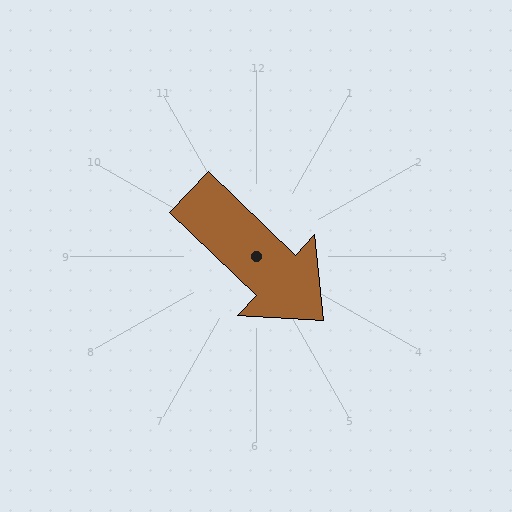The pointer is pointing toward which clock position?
Roughly 4 o'clock.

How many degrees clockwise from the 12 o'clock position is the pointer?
Approximately 134 degrees.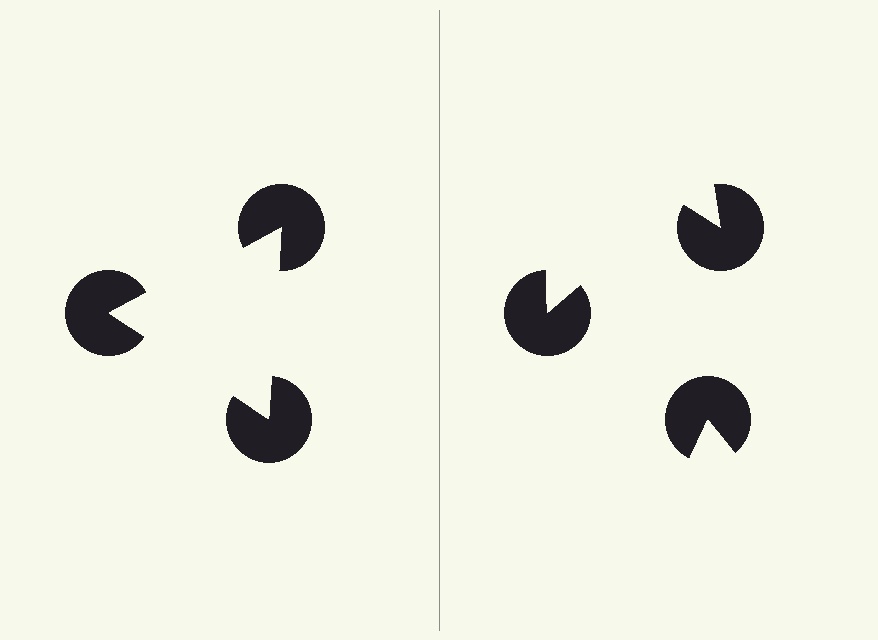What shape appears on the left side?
An illusory triangle.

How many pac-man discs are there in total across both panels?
6 — 3 on each side.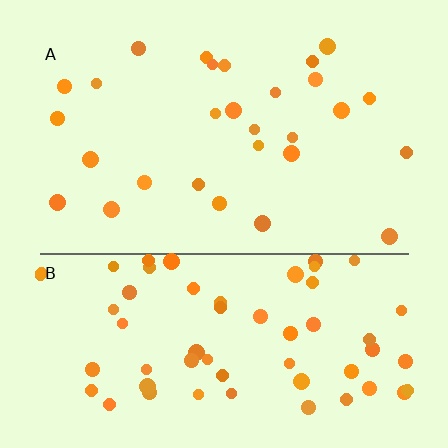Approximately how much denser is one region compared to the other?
Approximately 2.2× — region B over region A.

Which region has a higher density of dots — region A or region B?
B (the bottom).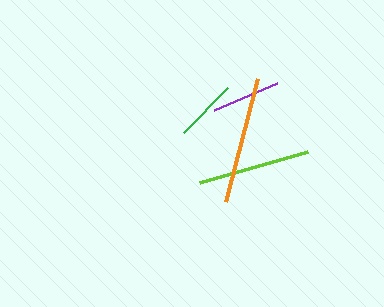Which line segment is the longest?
The orange line is the longest at approximately 127 pixels.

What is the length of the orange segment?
The orange segment is approximately 127 pixels long.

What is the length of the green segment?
The green segment is approximately 63 pixels long.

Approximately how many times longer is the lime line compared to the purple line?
The lime line is approximately 1.7 times the length of the purple line.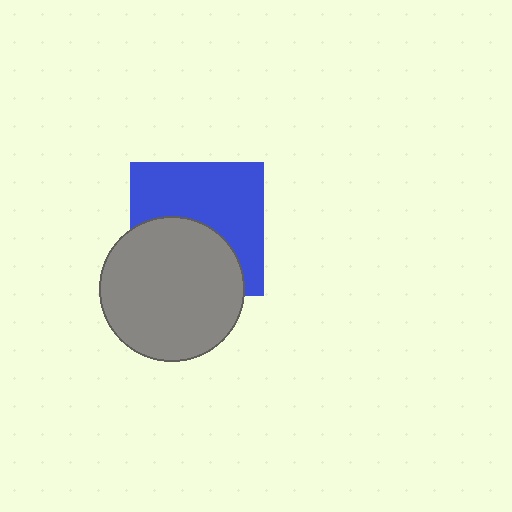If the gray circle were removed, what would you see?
You would see the complete blue square.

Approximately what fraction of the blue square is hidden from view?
Roughly 44% of the blue square is hidden behind the gray circle.